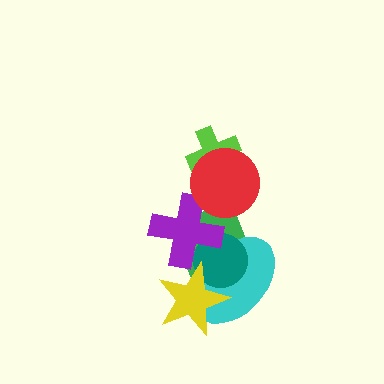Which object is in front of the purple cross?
The red circle is in front of the purple cross.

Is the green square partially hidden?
Yes, it is partially covered by another shape.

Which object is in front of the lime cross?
The red circle is in front of the lime cross.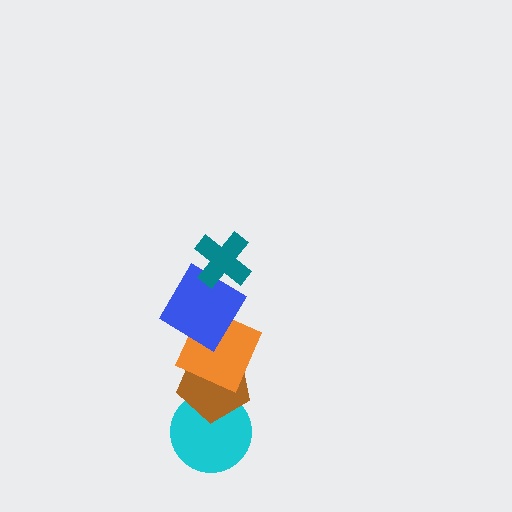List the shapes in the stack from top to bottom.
From top to bottom: the teal cross, the blue diamond, the orange square, the brown pentagon, the cyan circle.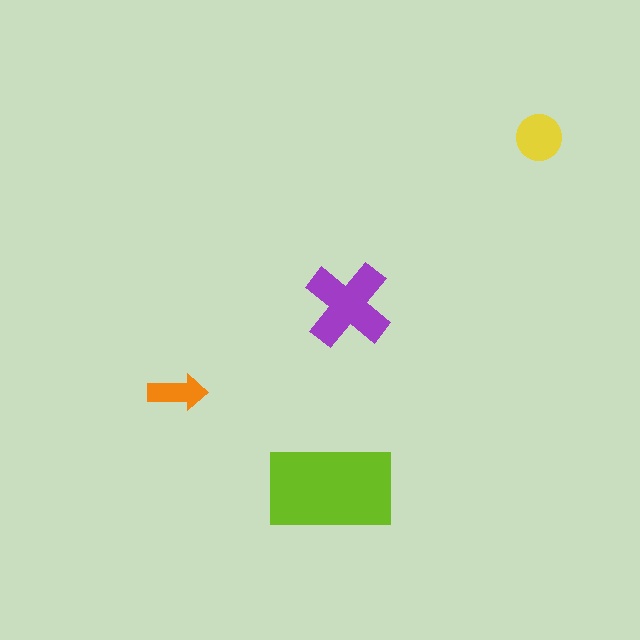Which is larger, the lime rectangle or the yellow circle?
The lime rectangle.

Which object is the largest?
The lime rectangle.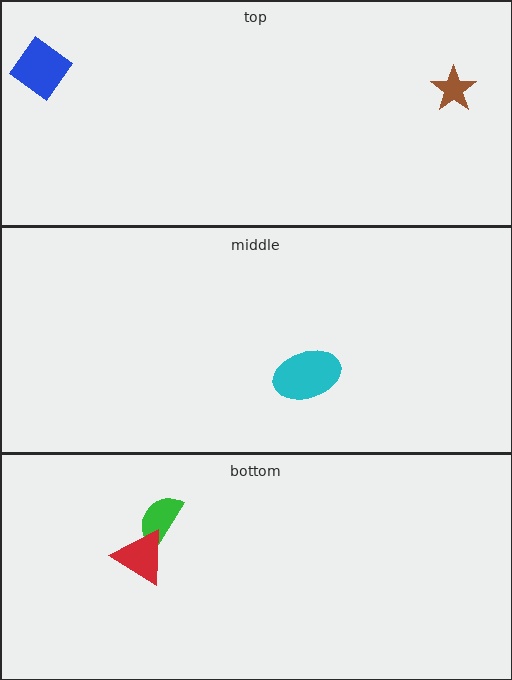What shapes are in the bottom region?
The green semicircle, the red triangle.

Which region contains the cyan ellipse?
The middle region.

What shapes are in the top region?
The brown star, the blue diamond.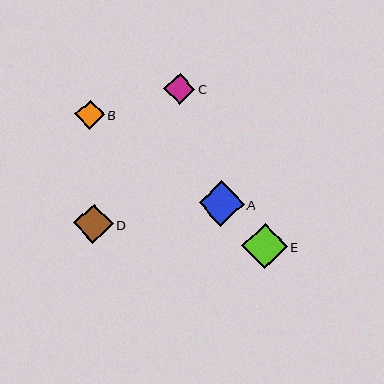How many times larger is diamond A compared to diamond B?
Diamond A is approximately 1.5 times the size of diamond B.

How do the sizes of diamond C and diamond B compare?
Diamond C and diamond B are approximately the same size.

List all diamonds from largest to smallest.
From largest to smallest: E, A, D, C, B.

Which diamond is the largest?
Diamond E is the largest with a size of approximately 46 pixels.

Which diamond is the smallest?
Diamond B is the smallest with a size of approximately 29 pixels.